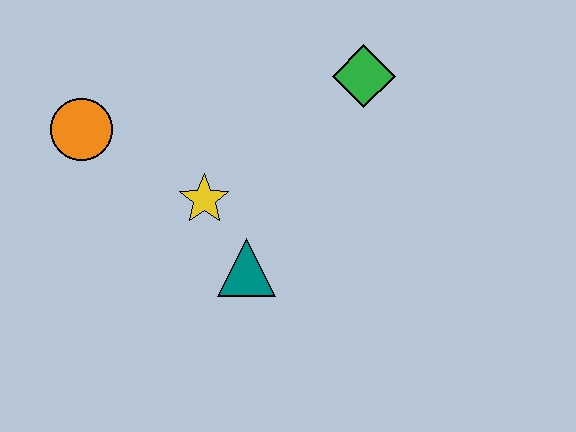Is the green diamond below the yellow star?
No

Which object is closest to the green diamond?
The yellow star is closest to the green diamond.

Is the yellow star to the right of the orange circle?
Yes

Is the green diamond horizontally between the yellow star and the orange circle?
No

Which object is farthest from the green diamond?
The orange circle is farthest from the green diamond.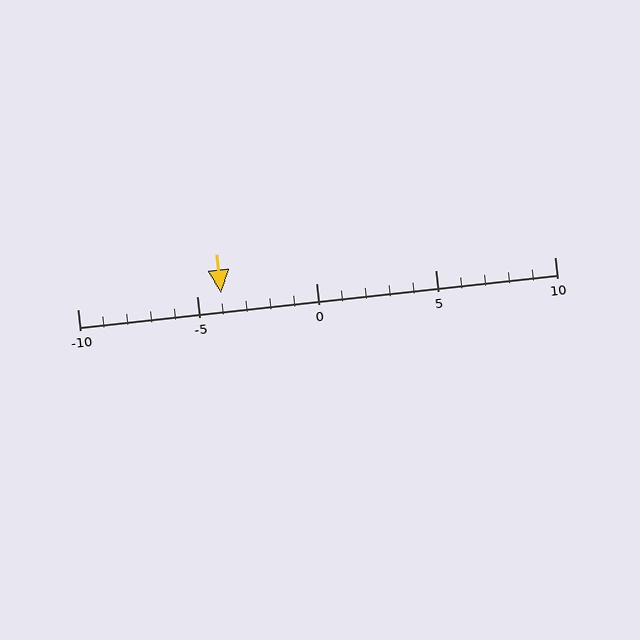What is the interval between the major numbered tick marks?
The major tick marks are spaced 5 units apart.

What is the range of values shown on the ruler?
The ruler shows values from -10 to 10.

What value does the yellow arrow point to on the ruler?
The yellow arrow points to approximately -4.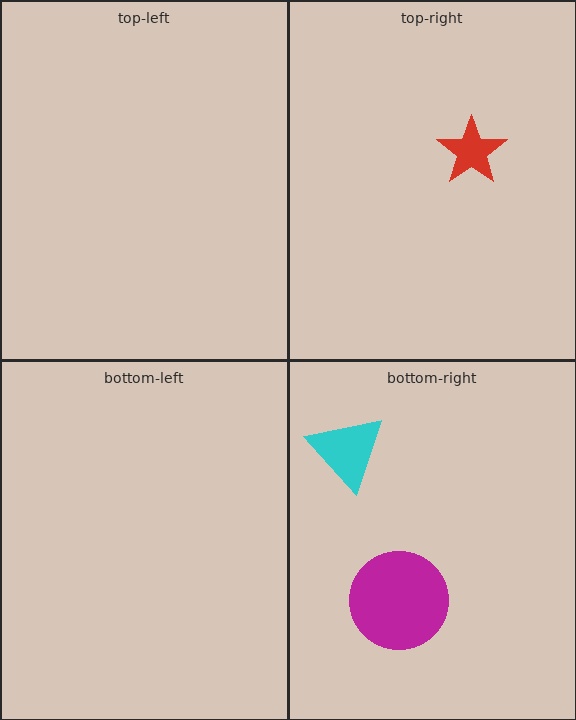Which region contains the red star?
The top-right region.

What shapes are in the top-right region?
The red star.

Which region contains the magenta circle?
The bottom-right region.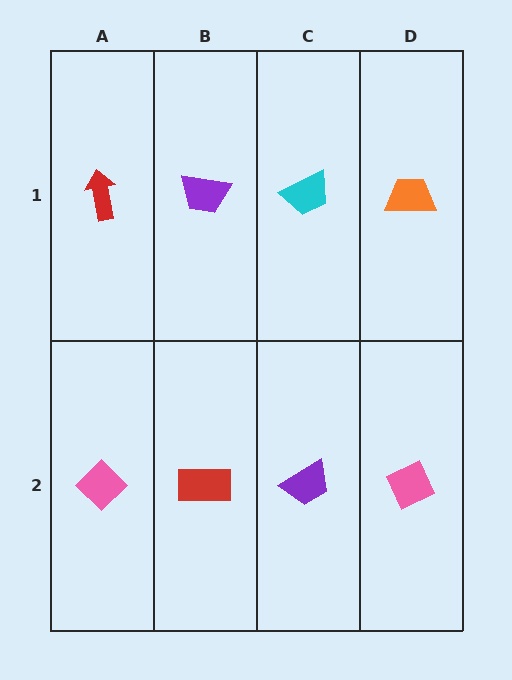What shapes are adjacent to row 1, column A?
A pink diamond (row 2, column A), a purple trapezoid (row 1, column B).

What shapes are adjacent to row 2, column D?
An orange trapezoid (row 1, column D), a purple trapezoid (row 2, column C).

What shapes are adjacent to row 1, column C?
A purple trapezoid (row 2, column C), a purple trapezoid (row 1, column B), an orange trapezoid (row 1, column D).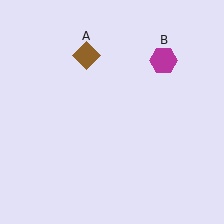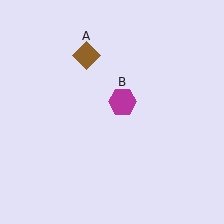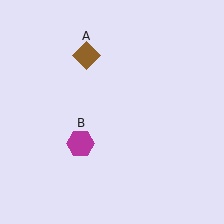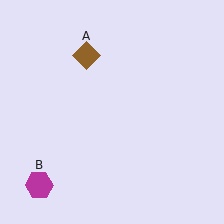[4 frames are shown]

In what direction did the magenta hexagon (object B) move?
The magenta hexagon (object B) moved down and to the left.